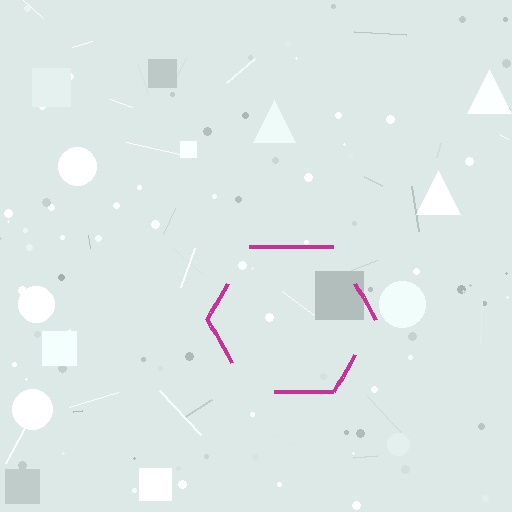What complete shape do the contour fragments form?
The contour fragments form a hexagon.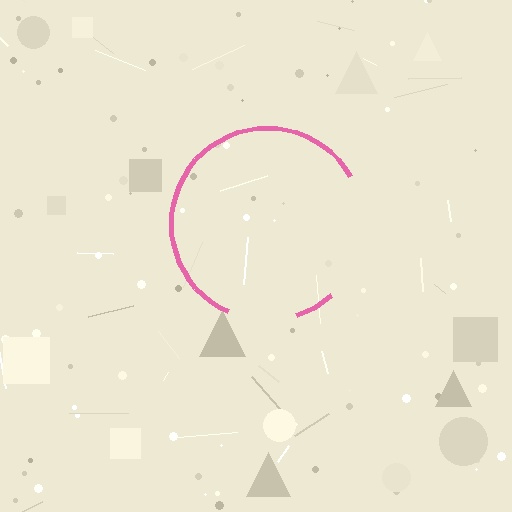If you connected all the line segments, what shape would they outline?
They would outline a circle.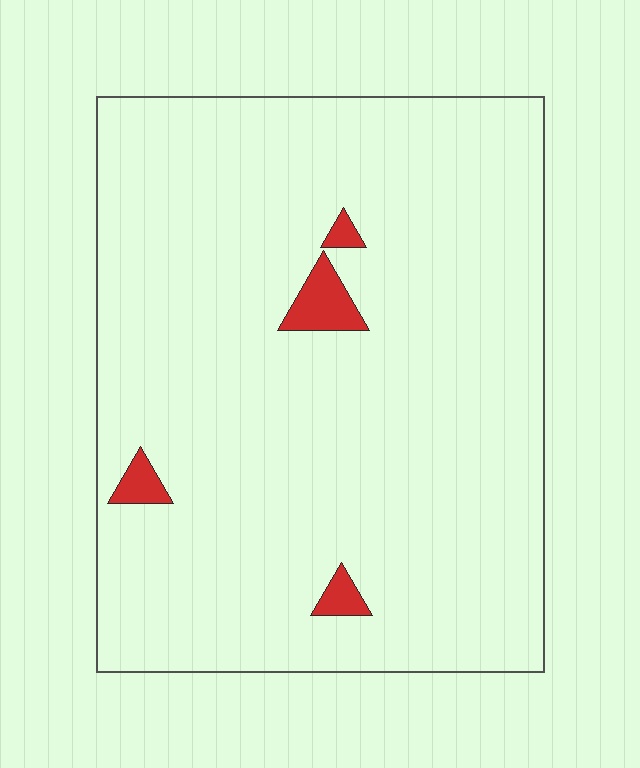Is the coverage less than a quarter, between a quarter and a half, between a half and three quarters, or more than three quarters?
Less than a quarter.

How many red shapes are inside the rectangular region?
4.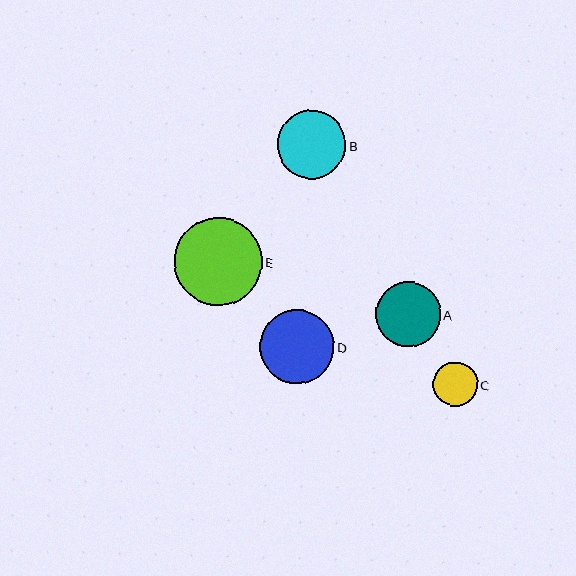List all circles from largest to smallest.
From largest to smallest: E, D, B, A, C.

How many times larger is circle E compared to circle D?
Circle E is approximately 1.2 times the size of circle D.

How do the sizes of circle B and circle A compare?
Circle B and circle A are approximately the same size.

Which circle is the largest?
Circle E is the largest with a size of approximately 88 pixels.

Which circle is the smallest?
Circle C is the smallest with a size of approximately 44 pixels.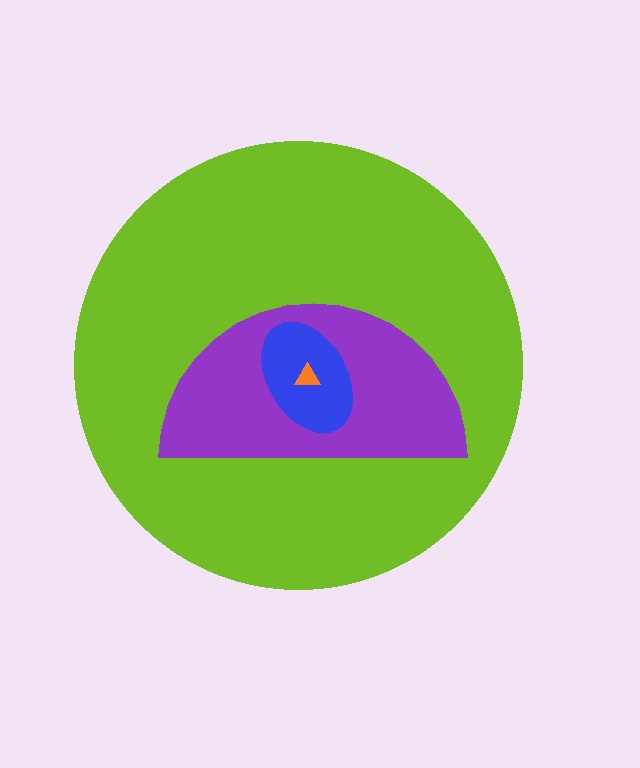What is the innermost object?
The orange triangle.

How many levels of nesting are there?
4.